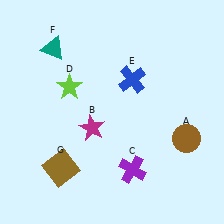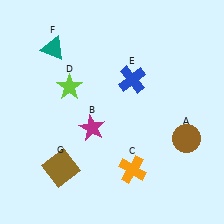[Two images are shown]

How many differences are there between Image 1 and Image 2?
There is 1 difference between the two images.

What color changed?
The cross (C) changed from purple in Image 1 to orange in Image 2.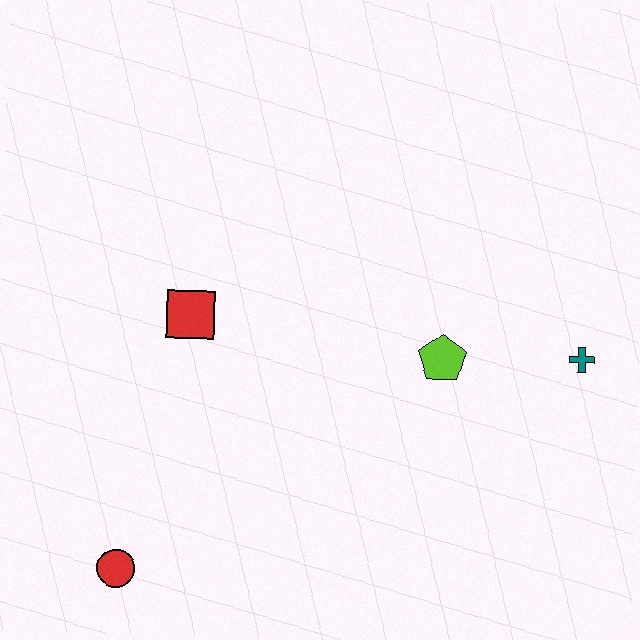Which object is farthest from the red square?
The teal cross is farthest from the red square.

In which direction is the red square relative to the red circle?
The red square is above the red circle.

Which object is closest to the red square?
The lime pentagon is closest to the red square.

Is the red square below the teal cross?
No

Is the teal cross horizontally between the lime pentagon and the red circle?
No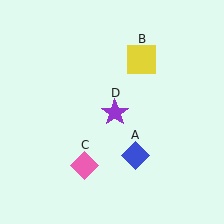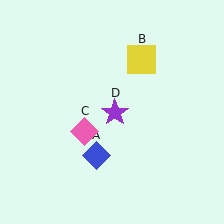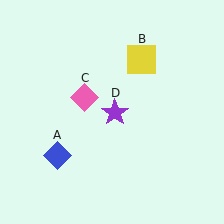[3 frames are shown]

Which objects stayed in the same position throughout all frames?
Yellow square (object B) and purple star (object D) remained stationary.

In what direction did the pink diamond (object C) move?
The pink diamond (object C) moved up.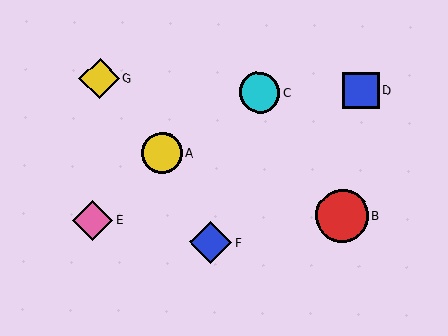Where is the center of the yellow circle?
The center of the yellow circle is at (162, 153).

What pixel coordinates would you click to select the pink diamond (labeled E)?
Click at (93, 220) to select the pink diamond E.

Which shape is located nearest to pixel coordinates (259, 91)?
The cyan circle (labeled C) at (260, 93) is nearest to that location.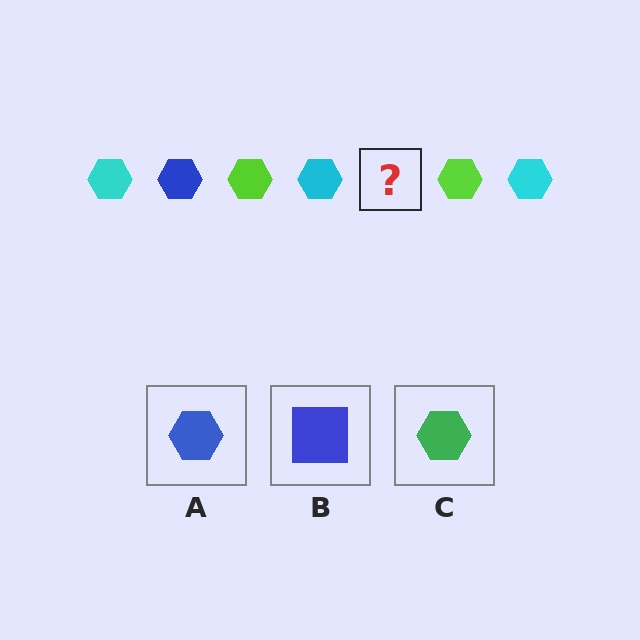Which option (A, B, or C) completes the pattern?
A.